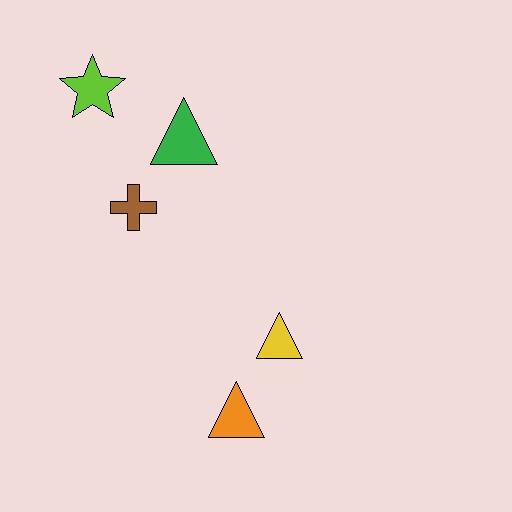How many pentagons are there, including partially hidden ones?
There are no pentagons.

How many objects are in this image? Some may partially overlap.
There are 5 objects.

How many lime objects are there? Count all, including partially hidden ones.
There is 1 lime object.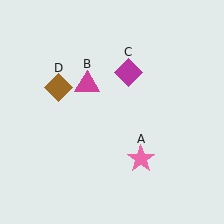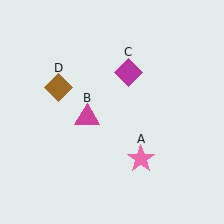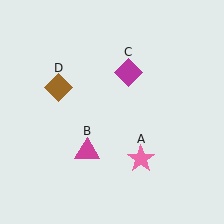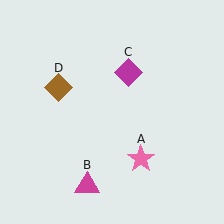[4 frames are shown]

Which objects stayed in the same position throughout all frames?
Pink star (object A) and magenta diamond (object C) and brown diamond (object D) remained stationary.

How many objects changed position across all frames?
1 object changed position: magenta triangle (object B).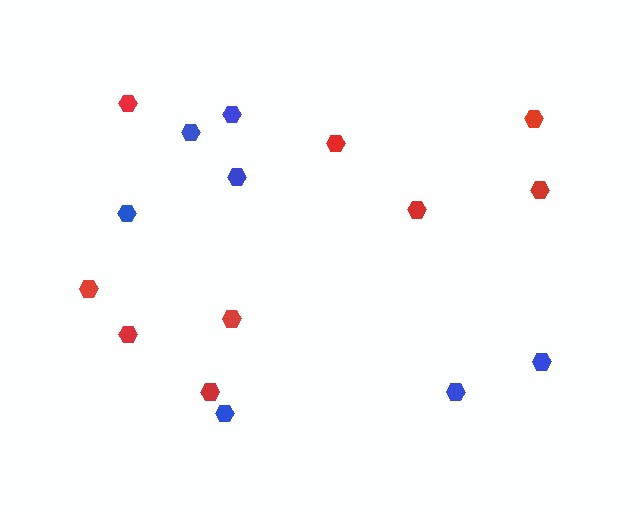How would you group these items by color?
There are 2 groups: one group of red hexagons (9) and one group of blue hexagons (7).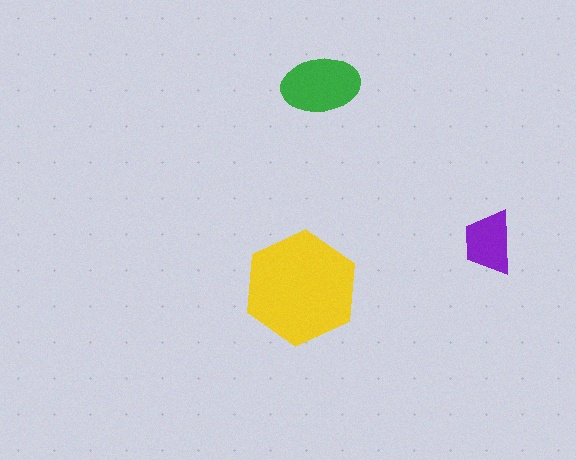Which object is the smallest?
The purple trapezoid.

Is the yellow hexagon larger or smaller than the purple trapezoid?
Larger.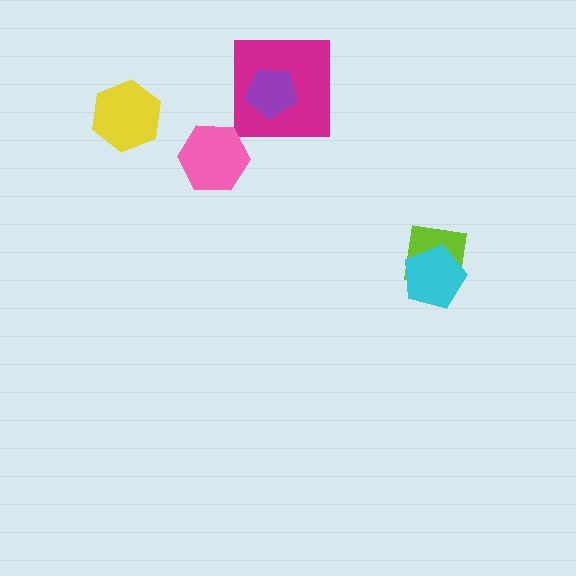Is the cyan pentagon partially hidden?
No, no other shape covers it.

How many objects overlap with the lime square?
1 object overlaps with the lime square.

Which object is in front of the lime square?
The cyan pentagon is in front of the lime square.